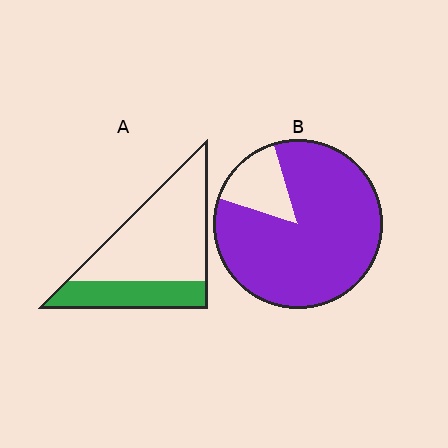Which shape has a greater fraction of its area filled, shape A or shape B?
Shape B.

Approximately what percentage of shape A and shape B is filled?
A is approximately 30% and B is approximately 85%.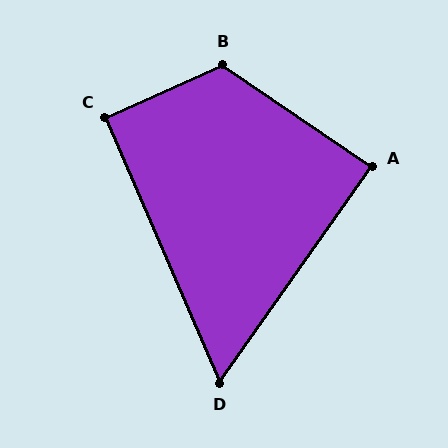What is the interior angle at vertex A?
Approximately 89 degrees (approximately right).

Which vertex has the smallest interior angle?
D, at approximately 59 degrees.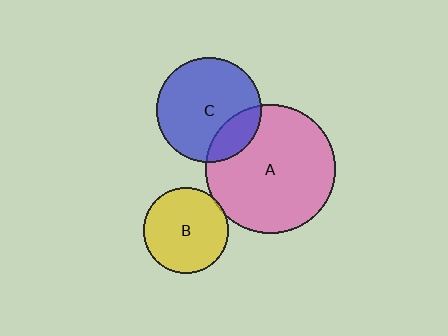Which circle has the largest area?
Circle A (pink).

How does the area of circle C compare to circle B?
Approximately 1.5 times.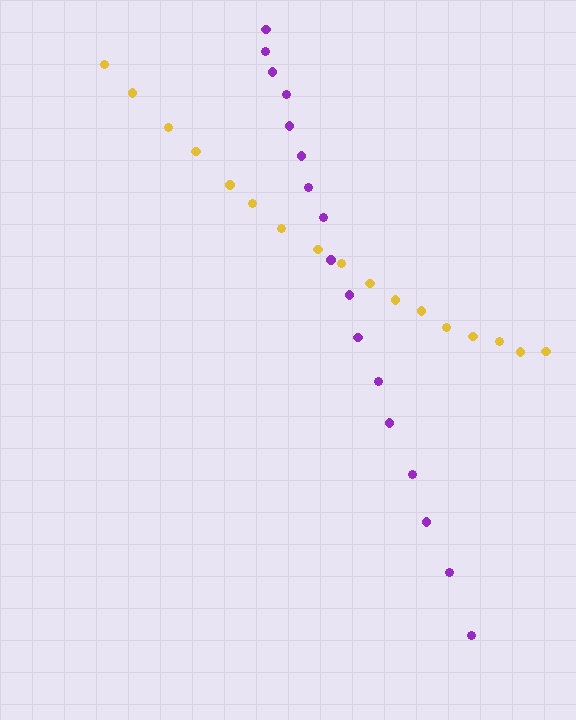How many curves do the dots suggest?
There are 2 distinct paths.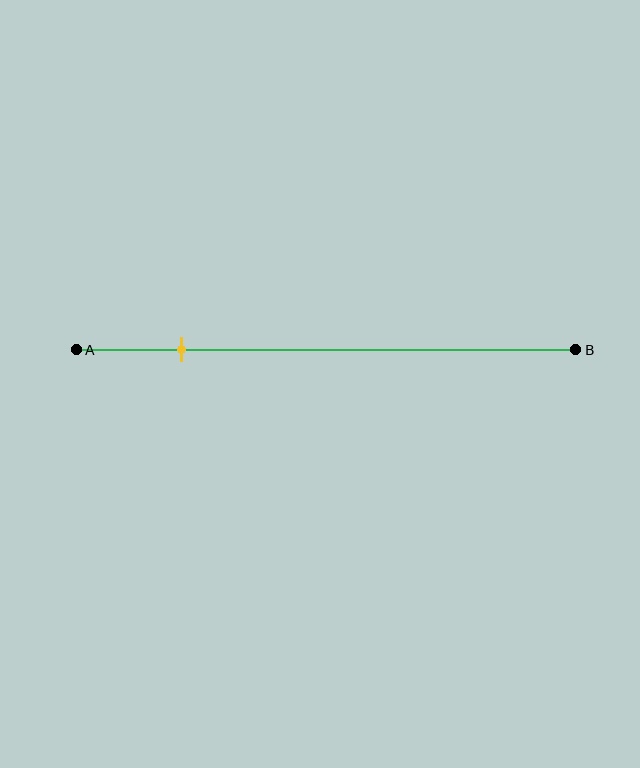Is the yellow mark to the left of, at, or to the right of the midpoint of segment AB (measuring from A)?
The yellow mark is to the left of the midpoint of segment AB.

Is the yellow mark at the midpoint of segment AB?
No, the mark is at about 20% from A, not at the 50% midpoint.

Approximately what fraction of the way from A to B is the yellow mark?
The yellow mark is approximately 20% of the way from A to B.